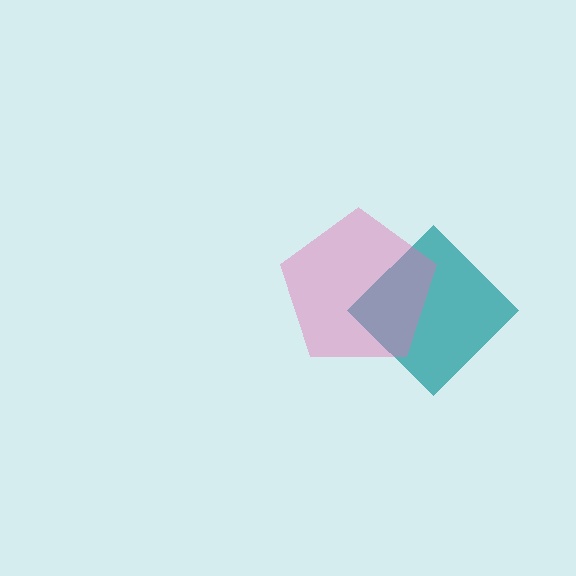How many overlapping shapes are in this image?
There are 2 overlapping shapes in the image.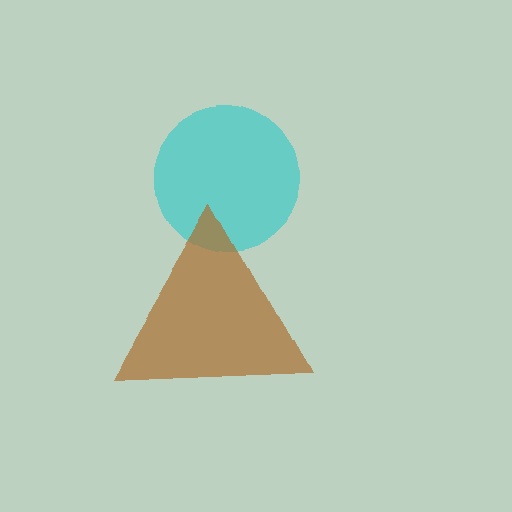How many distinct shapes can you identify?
There are 2 distinct shapes: a cyan circle, a brown triangle.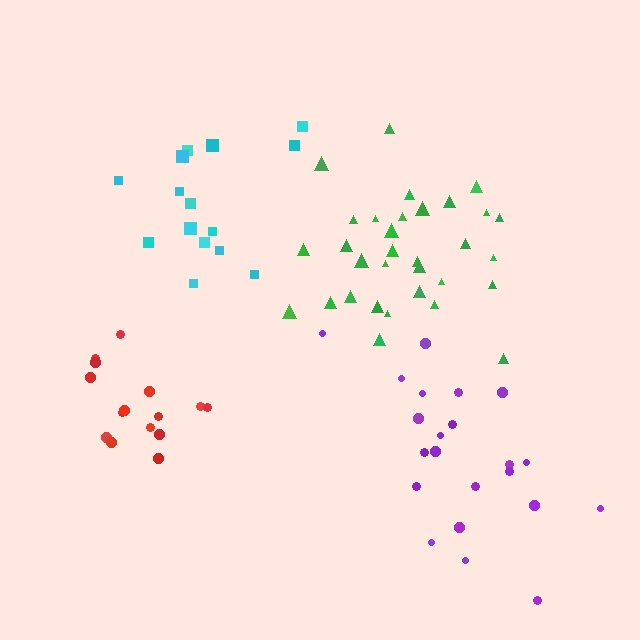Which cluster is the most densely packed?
Red.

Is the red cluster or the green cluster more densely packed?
Red.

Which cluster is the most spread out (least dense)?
Purple.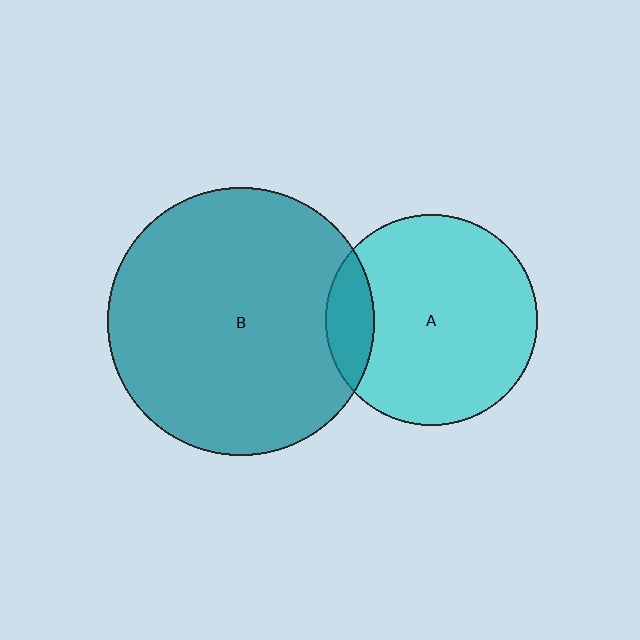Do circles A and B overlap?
Yes.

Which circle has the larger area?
Circle B (teal).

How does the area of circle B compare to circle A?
Approximately 1.6 times.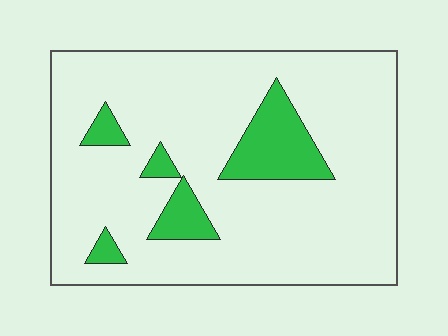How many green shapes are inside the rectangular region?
5.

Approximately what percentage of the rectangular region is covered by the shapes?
Approximately 15%.